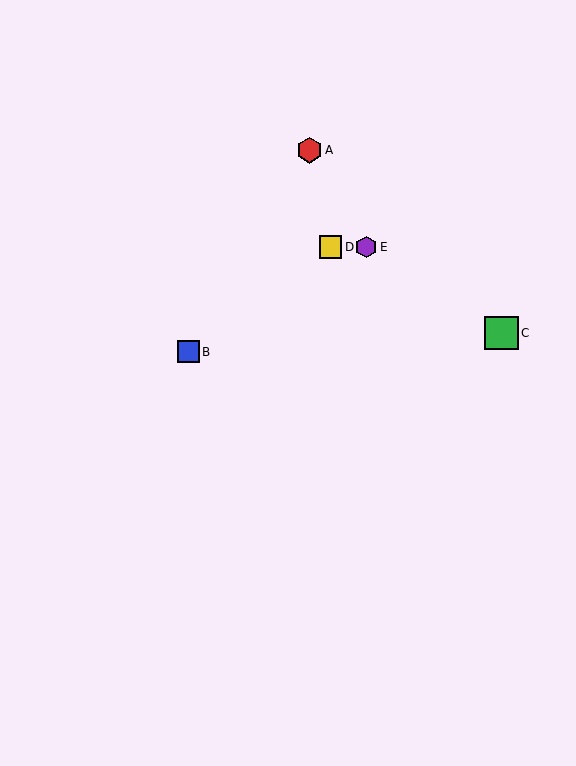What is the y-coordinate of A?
Object A is at y≈150.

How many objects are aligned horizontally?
2 objects (D, E) are aligned horizontally.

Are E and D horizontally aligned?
Yes, both are at y≈247.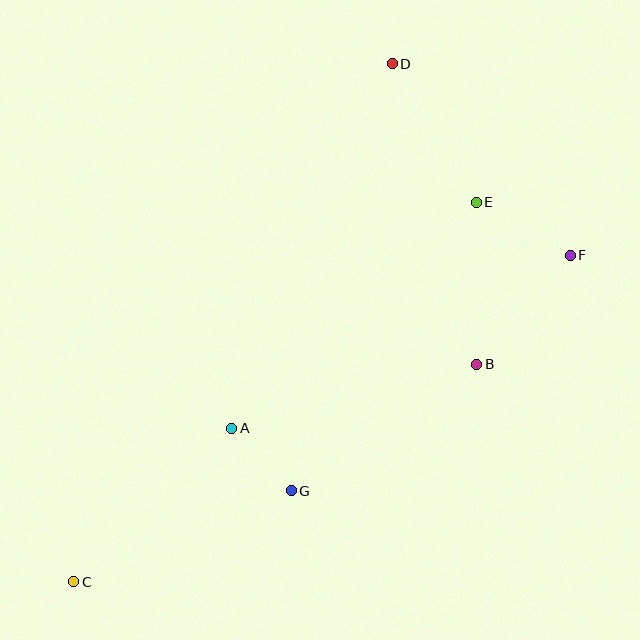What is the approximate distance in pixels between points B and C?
The distance between B and C is approximately 458 pixels.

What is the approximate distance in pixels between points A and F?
The distance between A and F is approximately 380 pixels.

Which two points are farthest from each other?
Points C and D are farthest from each other.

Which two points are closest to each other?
Points A and G are closest to each other.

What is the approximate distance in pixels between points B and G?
The distance between B and G is approximately 225 pixels.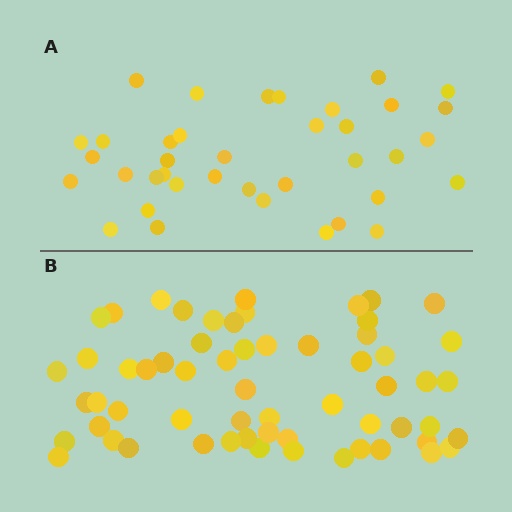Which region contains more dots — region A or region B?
Region B (the bottom region) has more dots.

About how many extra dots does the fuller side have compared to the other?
Region B has approximately 20 more dots than region A.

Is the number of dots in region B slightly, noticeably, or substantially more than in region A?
Region B has substantially more. The ratio is roughly 1.6 to 1.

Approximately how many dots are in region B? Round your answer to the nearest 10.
About 60 dots.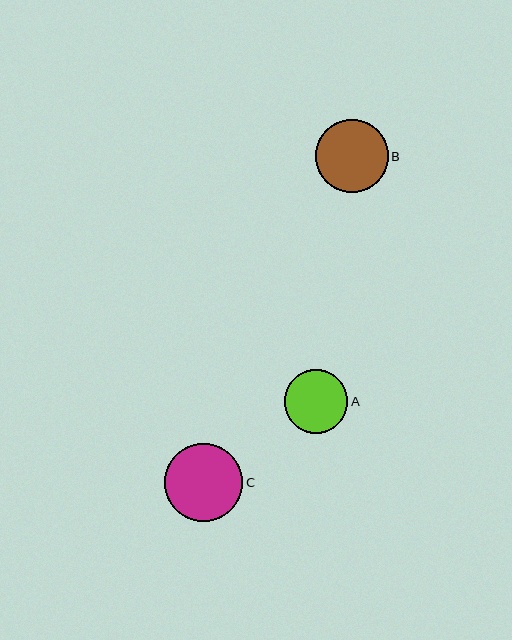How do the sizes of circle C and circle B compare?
Circle C and circle B are approximately the same size.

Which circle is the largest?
Circle C is the largest with a size of approximately 78 pixels.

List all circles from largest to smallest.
From largest to smallest: C, B, A.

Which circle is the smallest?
Circle A is the smallest with a size of approximately 63 pixels.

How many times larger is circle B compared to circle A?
Circle B is approximately 1.2 times the size of circle A.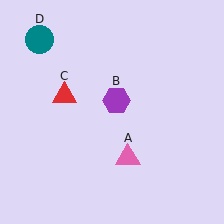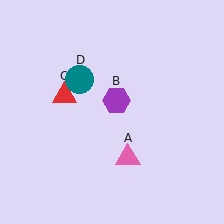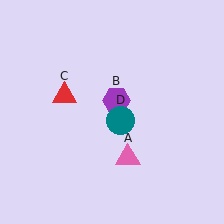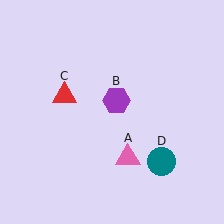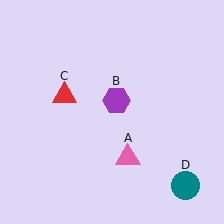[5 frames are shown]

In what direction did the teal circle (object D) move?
The teal circle (object D) moved down and to the right.